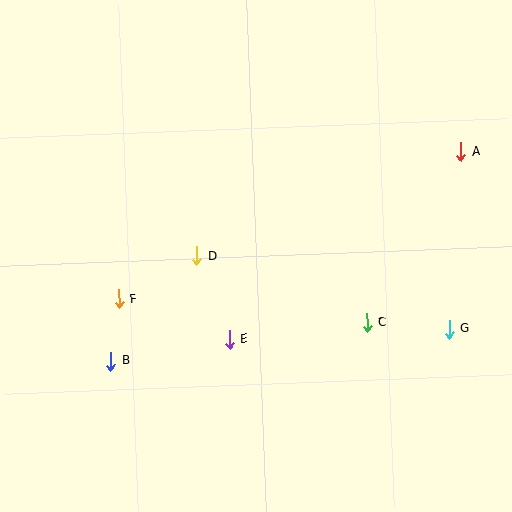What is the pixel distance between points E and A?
The distance between E and A is 298 pixels.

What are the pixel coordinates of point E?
Point E is at (230, 340).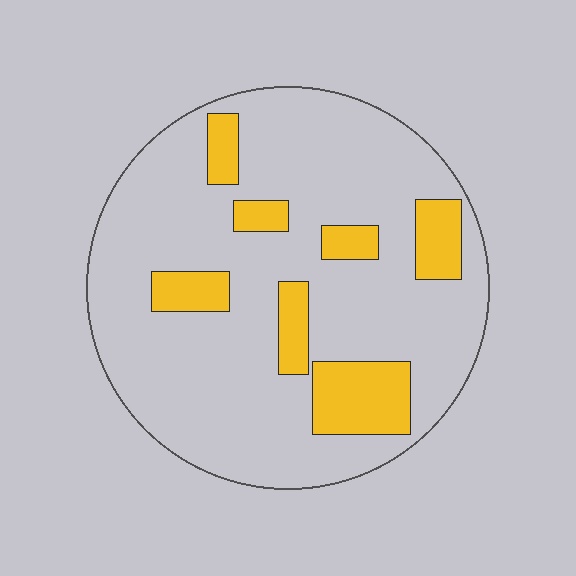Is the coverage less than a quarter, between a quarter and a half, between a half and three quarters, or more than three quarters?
Less than a quarter.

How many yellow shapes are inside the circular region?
7.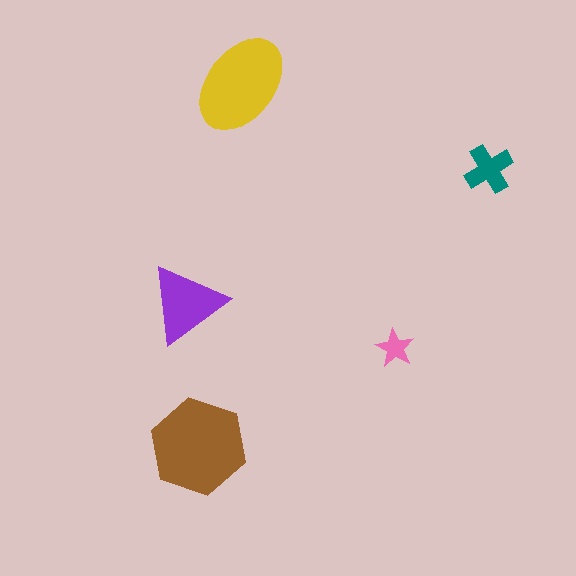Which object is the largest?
The brown hexagon.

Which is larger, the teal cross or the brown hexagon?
The brown hexagon.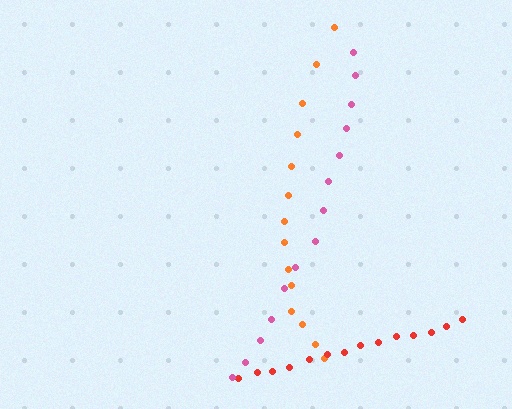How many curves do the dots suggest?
There are 3 distinct paths.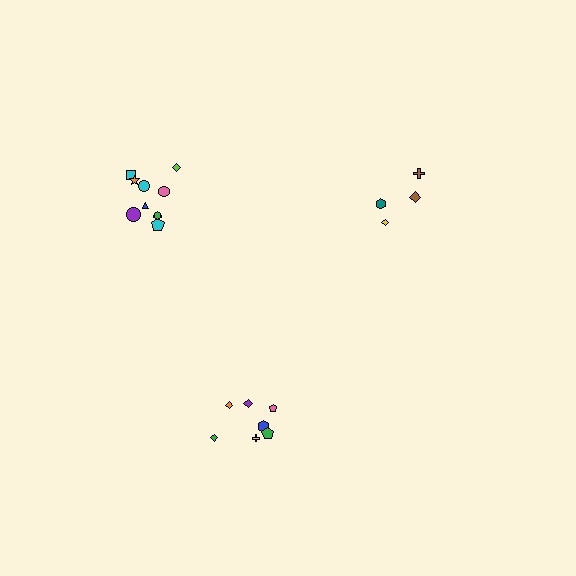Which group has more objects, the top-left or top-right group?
The top-left group.